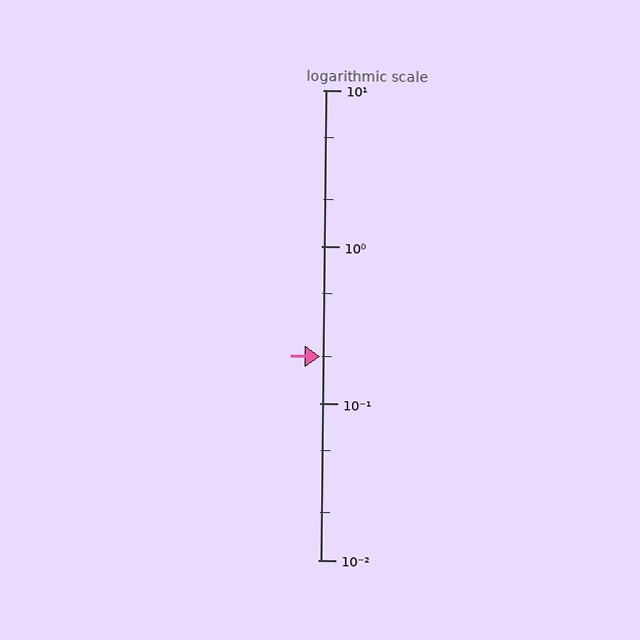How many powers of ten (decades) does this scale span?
The scale spans 3 decades, from 0.01 to 10.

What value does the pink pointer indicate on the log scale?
The pointer indicates approximately 0.2.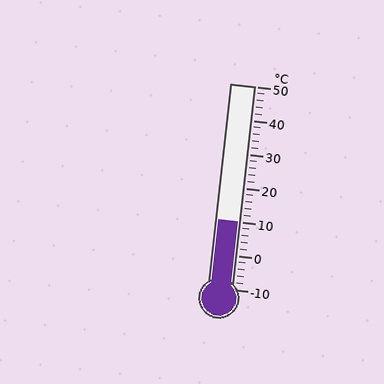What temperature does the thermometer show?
The thermometer shows approximately 10°C.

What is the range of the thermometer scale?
The thermometer scale ranges from -10°C to 50°C.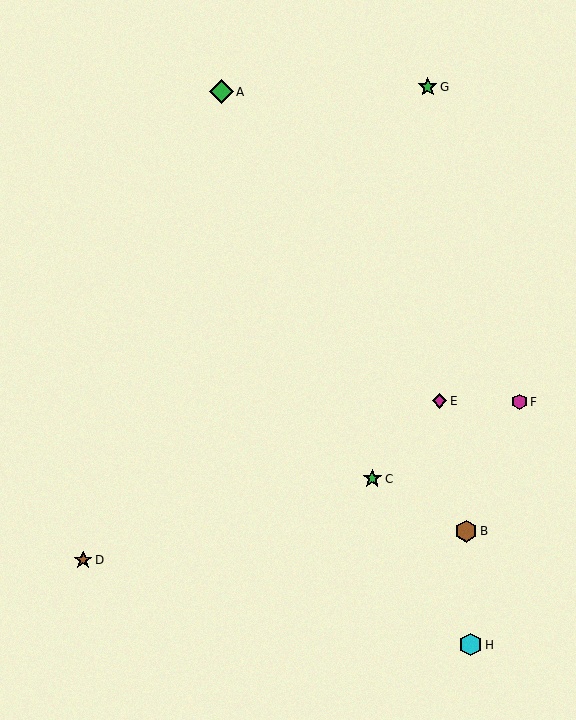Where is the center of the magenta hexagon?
The center of the magenta hexagon is at (519, 402).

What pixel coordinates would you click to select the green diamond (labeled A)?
Click at (221, 92) to select the green diamond A.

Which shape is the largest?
The green diamond (labeled A) is the largest.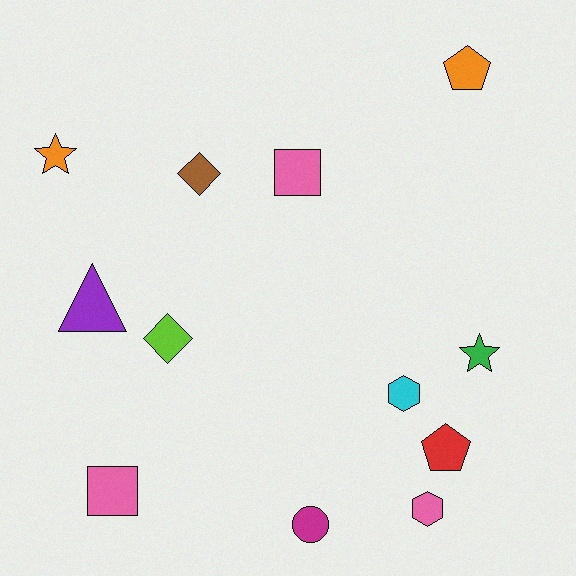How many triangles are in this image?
There is 1 triangle.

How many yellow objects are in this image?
There are no yellow objects.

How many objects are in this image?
There are 12 objects.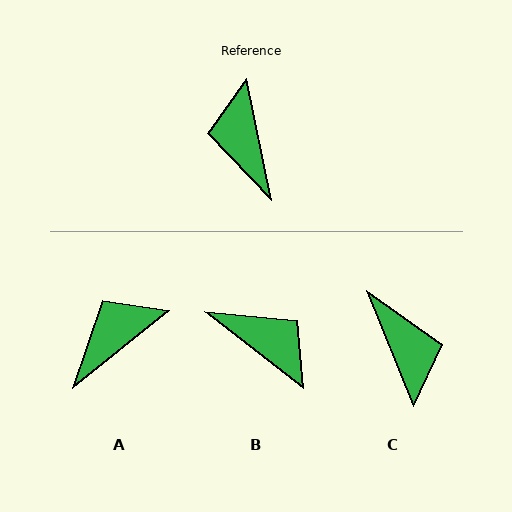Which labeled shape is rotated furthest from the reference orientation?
C, about 170 degrees away.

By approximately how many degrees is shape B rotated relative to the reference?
Approximately 140 degrees clockwise.